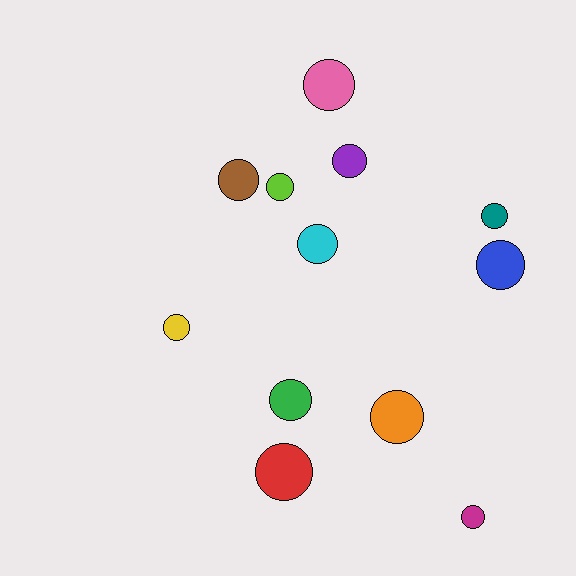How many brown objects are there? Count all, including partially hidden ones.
There is 1 brown object.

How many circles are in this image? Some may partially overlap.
There are 12 circles.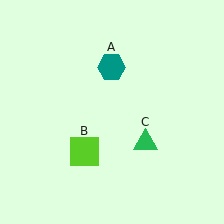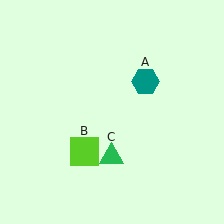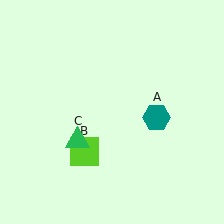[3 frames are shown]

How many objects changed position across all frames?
2 objects changed position: teal hexagon (object A), green triangle (object C).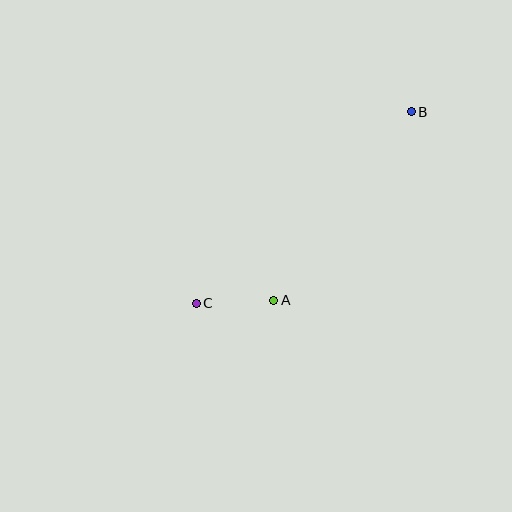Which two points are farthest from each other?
Points B and C are farthest from each other.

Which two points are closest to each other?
Points A and C are closest to each other.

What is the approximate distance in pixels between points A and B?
The distance between A and B is approximately 233 pixels.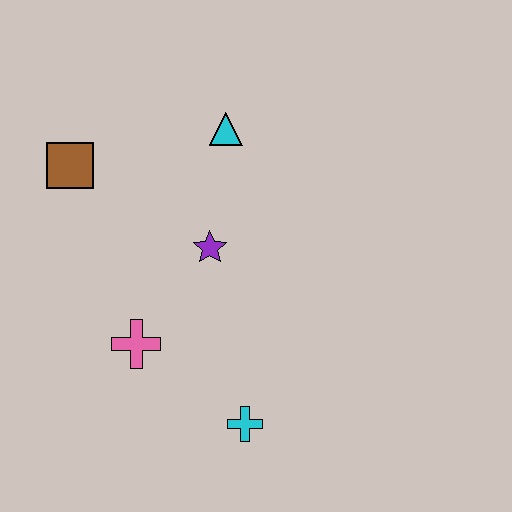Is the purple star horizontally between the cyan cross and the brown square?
Yes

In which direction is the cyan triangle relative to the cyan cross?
The cyan triangle is above the cyan cross.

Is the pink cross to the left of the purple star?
Yes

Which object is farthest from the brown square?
The cyan cross is farthest from the brown square.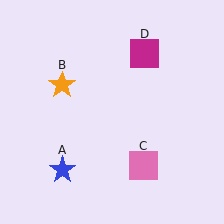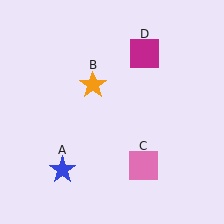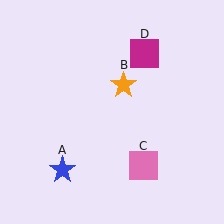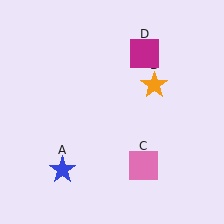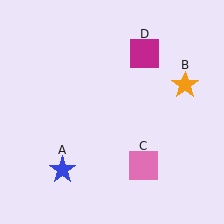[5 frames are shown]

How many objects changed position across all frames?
1 object changed position: orange star (object B).